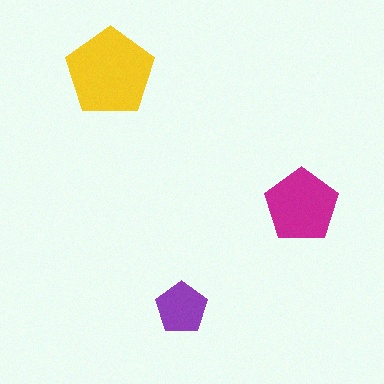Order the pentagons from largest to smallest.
the yellow one, the magenta one, the purple one.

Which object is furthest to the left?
The yellow pentagon is leftmost.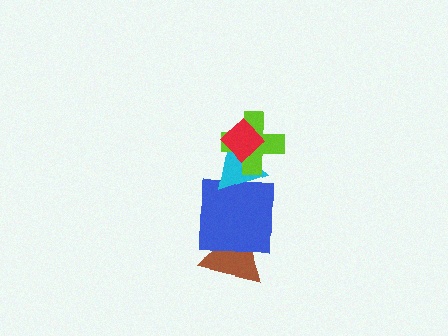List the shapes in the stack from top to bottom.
From top to bottom: the red diamond, the lime cross, the cyan triangle, the blue square, the brown triangle.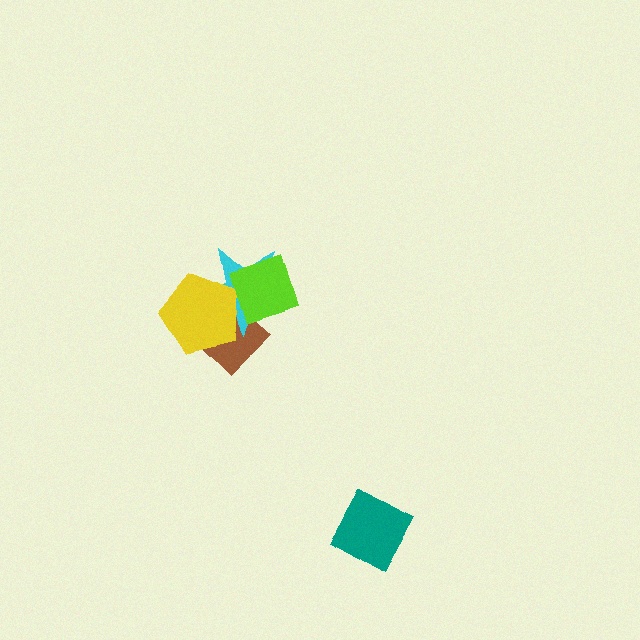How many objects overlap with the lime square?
2 objects overlap with the lime square.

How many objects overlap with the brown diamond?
3 objects overlap with the brown diamond.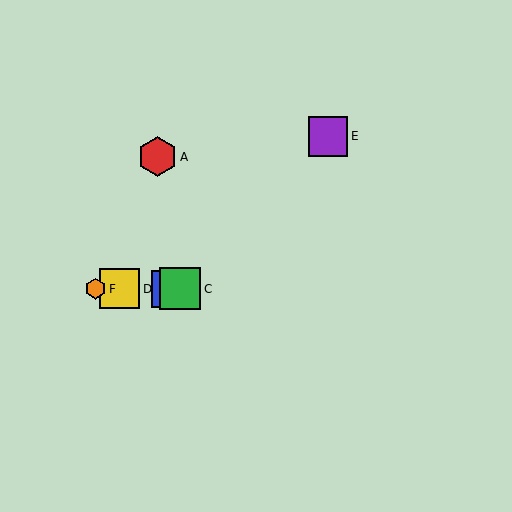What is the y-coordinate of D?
Object D is at y≈289.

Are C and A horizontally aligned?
No, C is at y≈289 and A is at y≈157.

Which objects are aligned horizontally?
Objects B, C, D, F are aligned horizontally.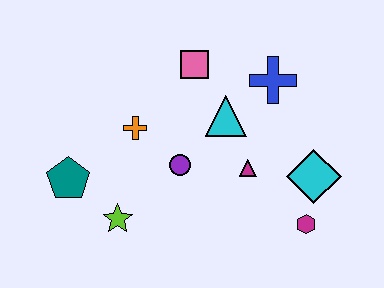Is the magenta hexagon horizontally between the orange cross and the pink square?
No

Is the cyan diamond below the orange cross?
Yes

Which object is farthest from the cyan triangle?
The teal pentagon is farthest from the cyan triangle.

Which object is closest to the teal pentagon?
The lime star is closest to the teal pentagon.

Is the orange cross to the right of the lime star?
Yes